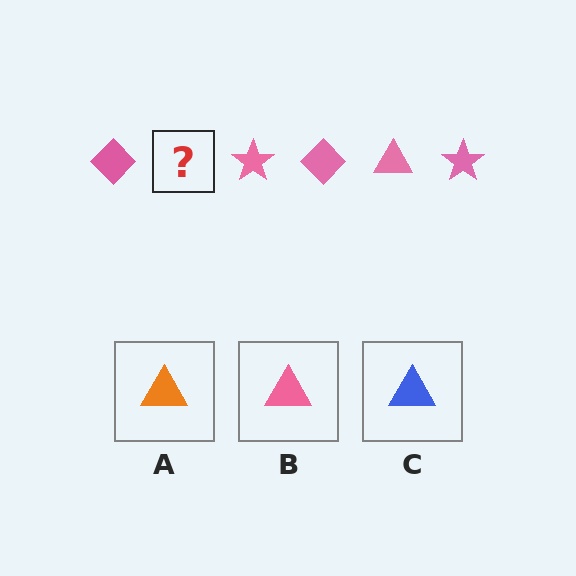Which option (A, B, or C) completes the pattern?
B.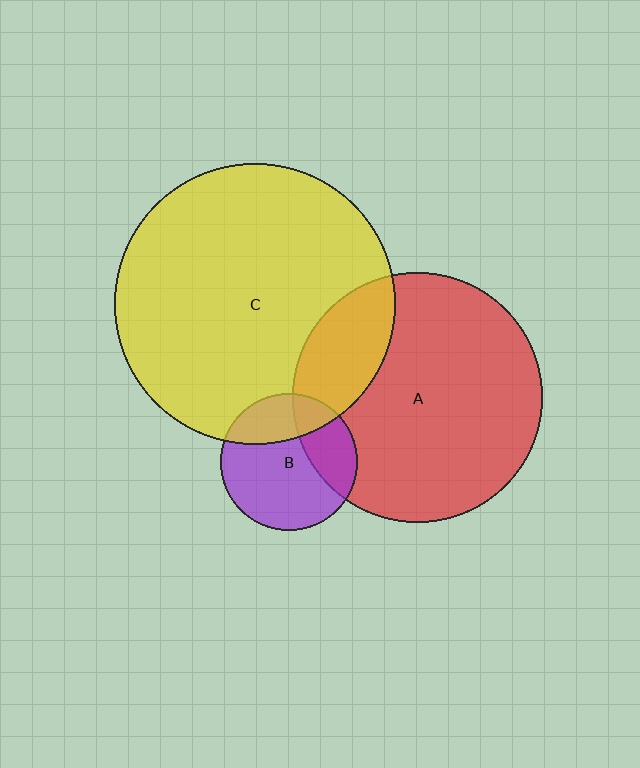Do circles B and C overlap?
Yes.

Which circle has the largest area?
Circle C (yellow).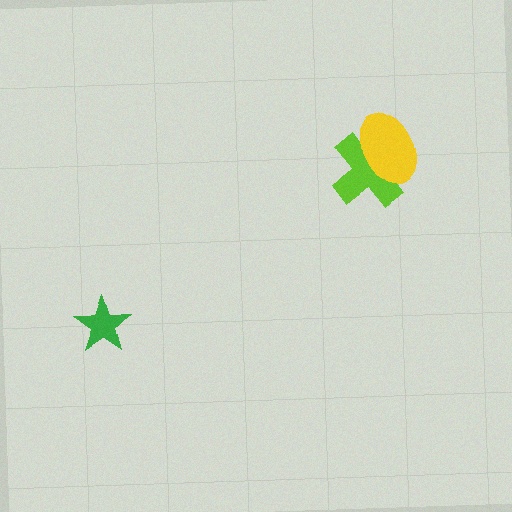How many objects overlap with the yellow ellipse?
1 object overlaps with the yellow ellipse.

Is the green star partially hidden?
No, no other shape covers it.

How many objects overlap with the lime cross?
1 object overlaps with the lime cross.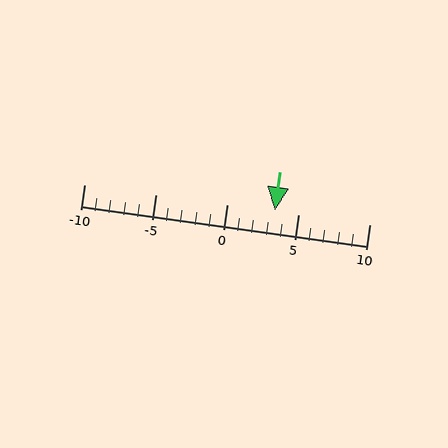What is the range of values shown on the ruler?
The ruler shows values from -10 to 10.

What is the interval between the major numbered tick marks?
The major tick marks are spaced 5 units apart.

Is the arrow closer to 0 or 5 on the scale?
The arrow is closer to 5.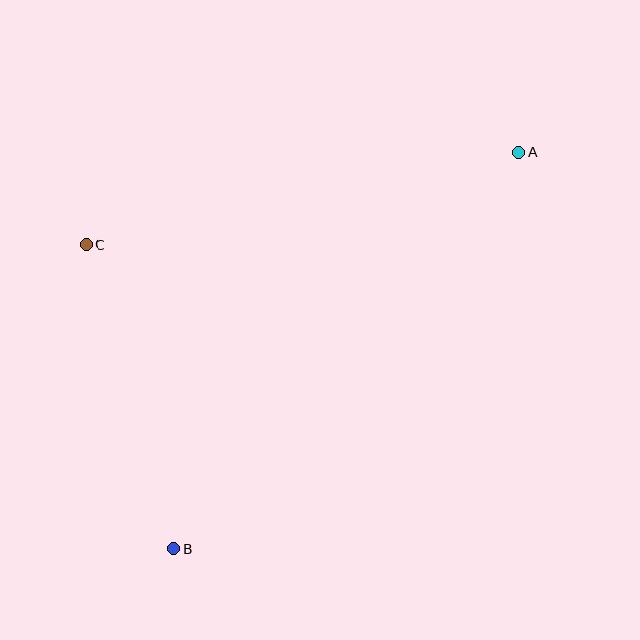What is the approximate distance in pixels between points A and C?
The distance between A and C is approximately 442 pixels.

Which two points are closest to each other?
Points B and C are closest to each other.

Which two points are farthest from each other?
Points A and B are farthest from each other.